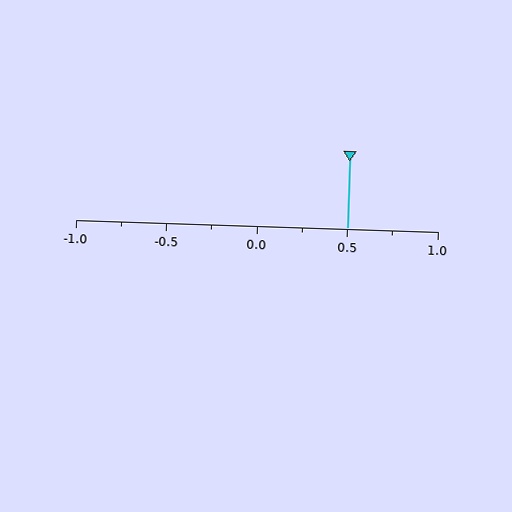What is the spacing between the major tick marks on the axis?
The major ticks are spaced 0.5 apart.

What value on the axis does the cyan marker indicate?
The marker indicates approximately 0.5.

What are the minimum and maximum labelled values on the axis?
The axis runs from -1.0 to 1.0.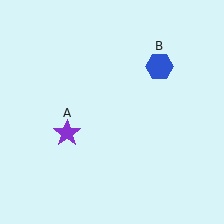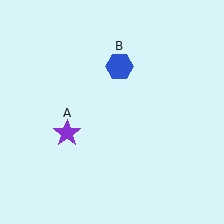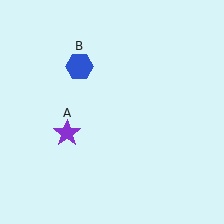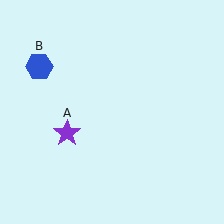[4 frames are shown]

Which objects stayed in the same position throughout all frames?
Purple star (object A) remained stationary.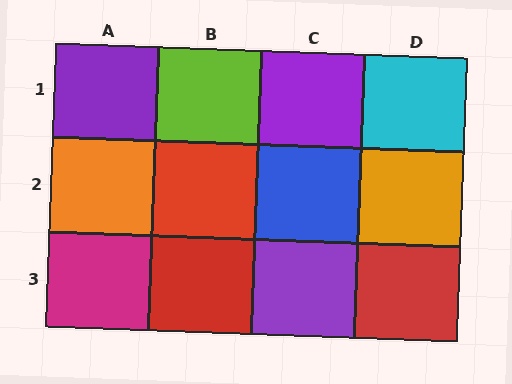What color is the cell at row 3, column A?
Magenta.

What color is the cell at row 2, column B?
Red.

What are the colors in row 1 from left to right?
Purple, lime, purple, cyan.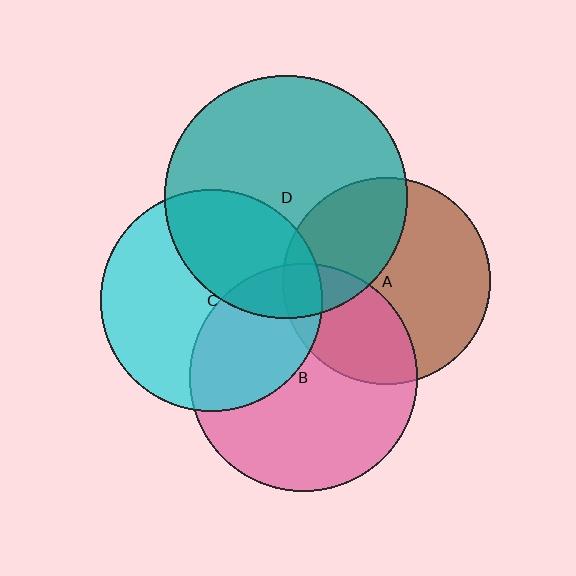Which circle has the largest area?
Circle D (teal).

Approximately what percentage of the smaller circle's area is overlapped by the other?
Approximately 35%.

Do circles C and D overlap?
Yes.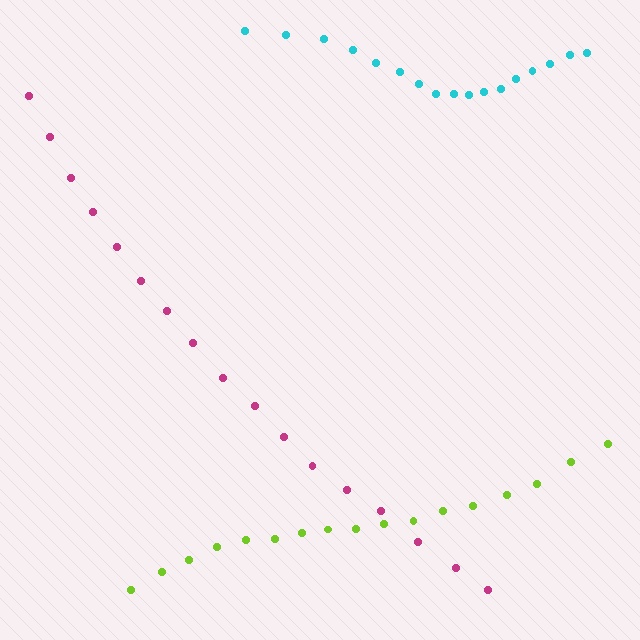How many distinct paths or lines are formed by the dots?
There are 3 distinct paths.